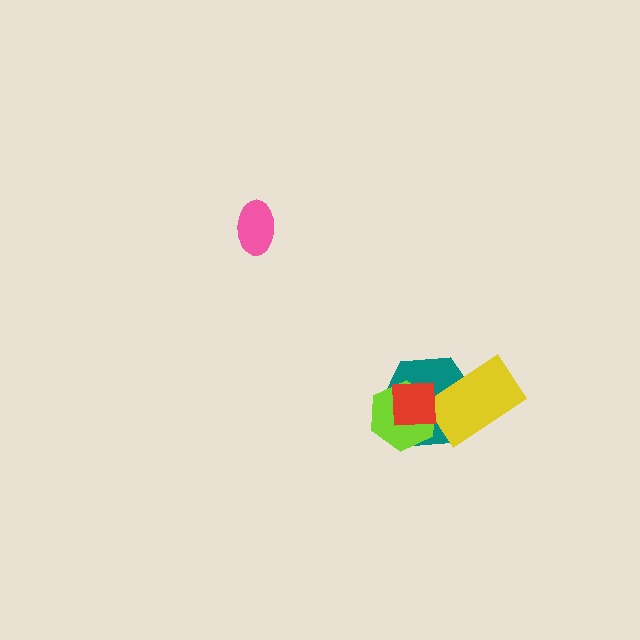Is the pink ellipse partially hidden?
No, no other shape covers it.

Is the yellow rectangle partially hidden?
Yes, it is partially covered by another shape.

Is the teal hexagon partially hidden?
Yes, it is partially covered by another shape.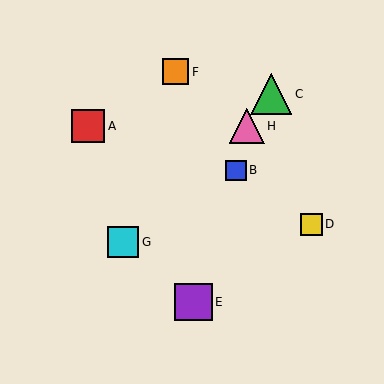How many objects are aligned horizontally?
2 objects (A, H) are aligned horizontally.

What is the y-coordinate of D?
Object D is at y≈224.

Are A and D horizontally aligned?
No, A is at y≈126 and D is at y≈224.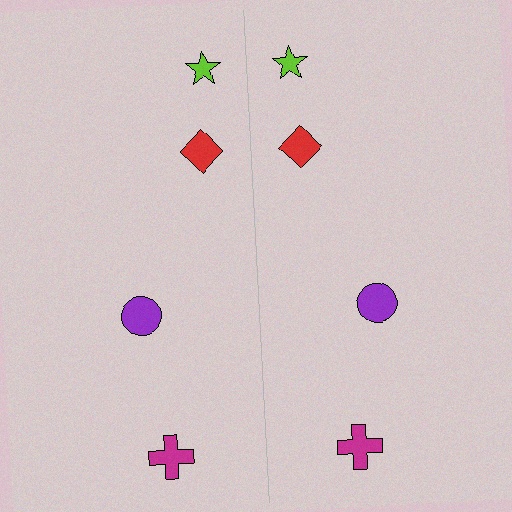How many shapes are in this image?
There are 8 shapes in this image.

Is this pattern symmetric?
Yes, this pattern has bilateral (reflection) symmetry.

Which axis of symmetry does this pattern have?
The pattern has a vertical axis of symmetry running through the center of the image.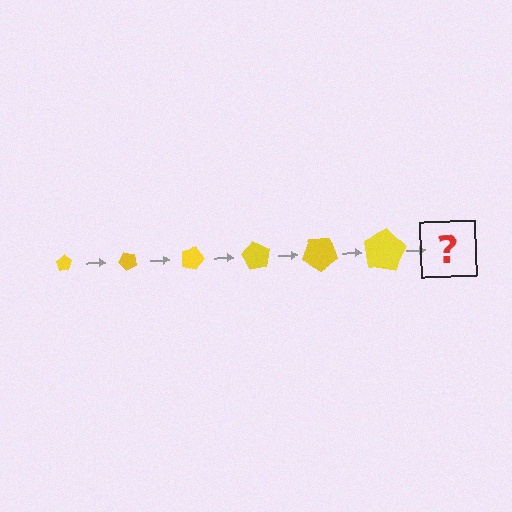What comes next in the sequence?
The next element should be a pentagon, larger than the previous one and rotated 270 degrees from the start.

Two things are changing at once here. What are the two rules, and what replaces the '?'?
The two rules are that the pentagon grows larger each step and it rotates 45 degrees each step. The '?' should be a pentagon, larger than the previous one and rotated 270 degrees from the start.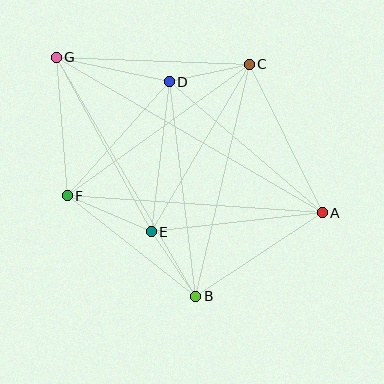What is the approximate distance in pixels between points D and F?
The distance between D and F is approximately 153 pixels.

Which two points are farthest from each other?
Points A and G are farthest from each other.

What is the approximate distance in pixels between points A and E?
The distance between A and E is approximately 172 pixels.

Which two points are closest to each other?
Points B and E are closest to each other.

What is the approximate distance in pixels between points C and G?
The distance between C and G is approximately 193 pixels.